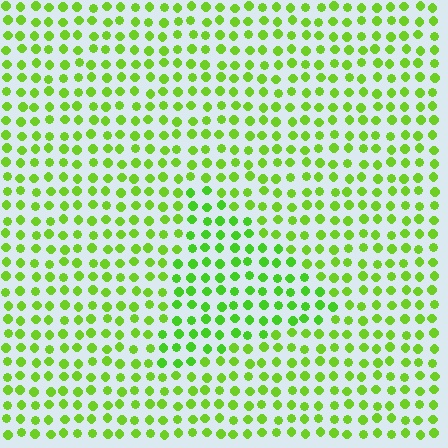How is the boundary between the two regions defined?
The boundary is defined purely by a slight shift in hue (about 16 degrees). Spacing, size, and orientation are identical on both sides.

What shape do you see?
I see a triangle.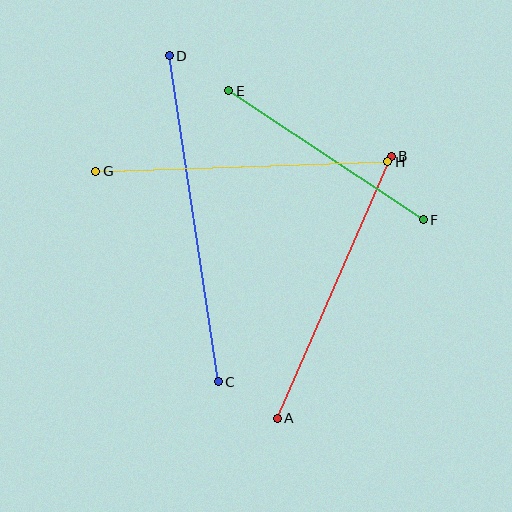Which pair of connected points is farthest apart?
Points C and D are farthest apart.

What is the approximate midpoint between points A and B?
The midpoint is at approximately (334, 287) pixels.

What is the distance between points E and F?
The distance is approximately 233 pixels.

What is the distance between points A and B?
The distance is approximately 285 pixels.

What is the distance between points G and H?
The distance is approximately 292 pixels.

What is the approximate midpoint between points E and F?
The midpoint is at approximately (326, 155) pixels.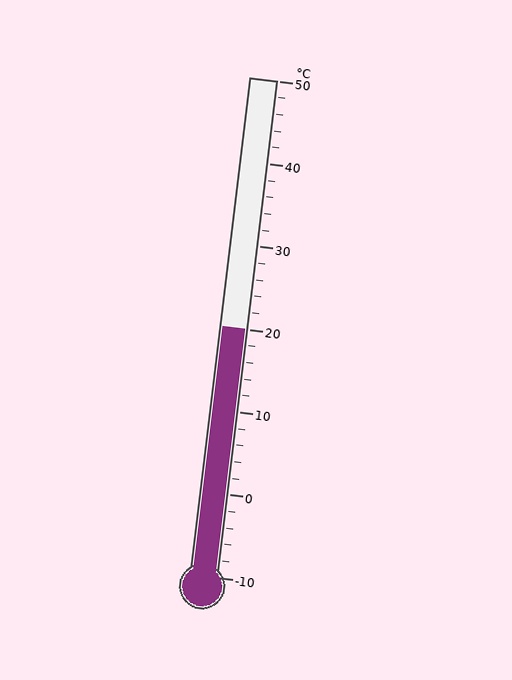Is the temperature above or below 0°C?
The temperature is above 0°C.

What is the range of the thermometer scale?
The thermometer scale ranges from -10°C to 50°C.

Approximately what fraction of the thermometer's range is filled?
The thermometer is filled to approximately 50% of its range.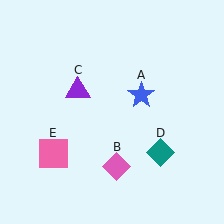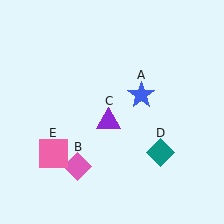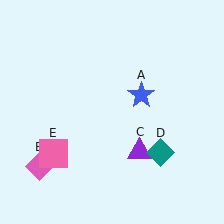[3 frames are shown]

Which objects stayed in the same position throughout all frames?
Blue star (object A) and teal diamond (object D) and pink square (object E) remained stationary.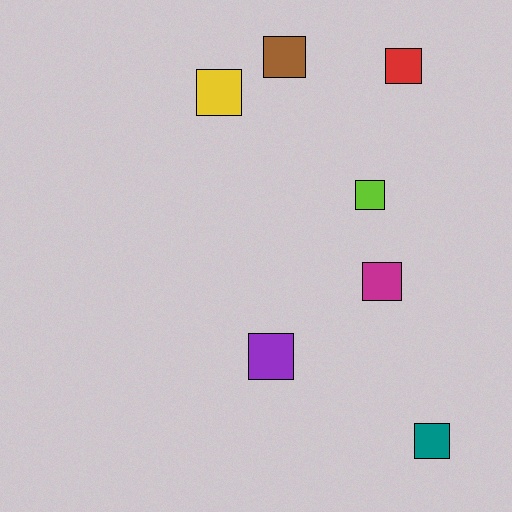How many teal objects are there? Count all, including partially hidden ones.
There is 1 teal object.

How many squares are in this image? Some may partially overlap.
There are 7 squares.